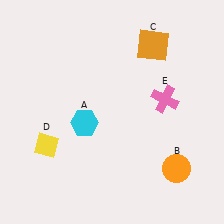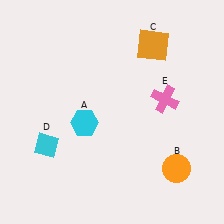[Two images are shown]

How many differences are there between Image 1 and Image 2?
There is 1 difference between the two images.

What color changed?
The diamond (D) changed from yellow in Image 1 to cyan in Image 2.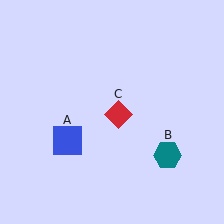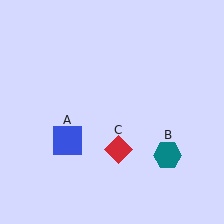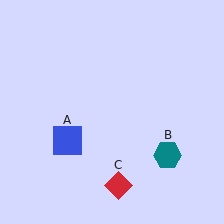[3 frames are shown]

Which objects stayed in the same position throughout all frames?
Blue square (object A) and teal hexagon (object B) remained stationary.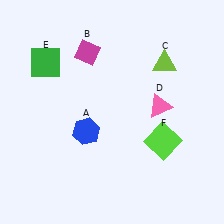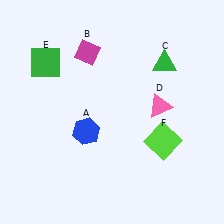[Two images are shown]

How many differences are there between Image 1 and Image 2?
There is 1 difference between the two images.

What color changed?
The triangle (C) changed from lime in Image 1 to green in Image 2.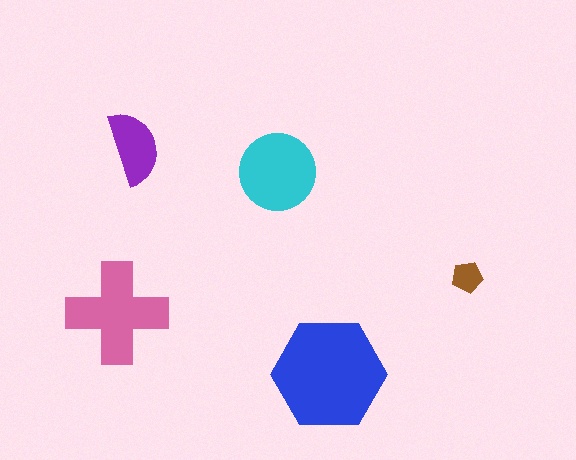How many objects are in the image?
There are 5 objects in the image.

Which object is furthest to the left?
The pink cross is leftmost.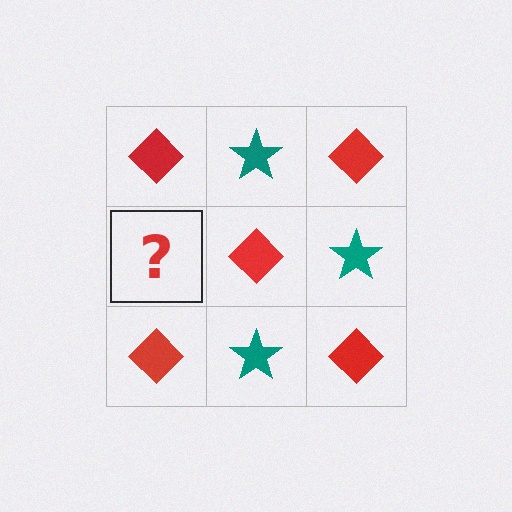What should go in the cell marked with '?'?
The missing cell should contain a teal star.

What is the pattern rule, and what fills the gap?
The rule is that it alternates red diamond and teal star in a checkerboard pattern. The gap should be filled with a teal star.